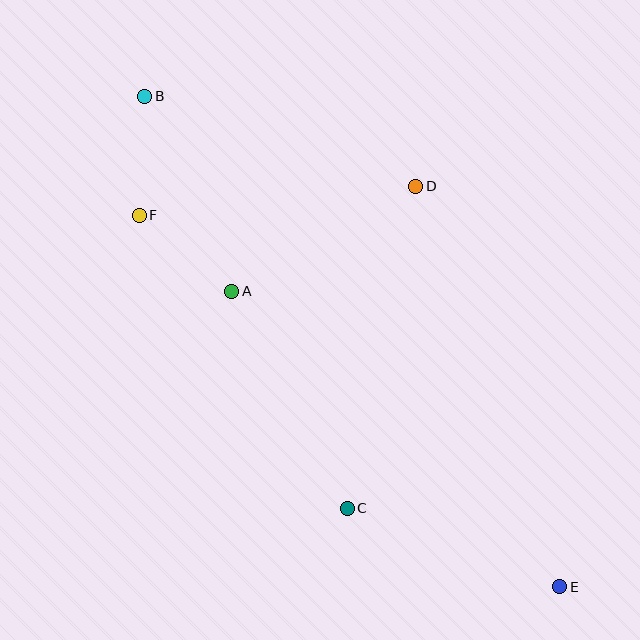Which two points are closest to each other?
Points B and F are closest to each other.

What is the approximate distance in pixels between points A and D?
The distance between A and D is approximately 212 pixels.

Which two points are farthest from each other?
Points B and E are farthest from each other.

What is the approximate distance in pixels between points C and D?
The distance between C and D is approximately 329 pixels.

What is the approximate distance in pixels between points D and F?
The distance between D and F is approximately 278 pixels.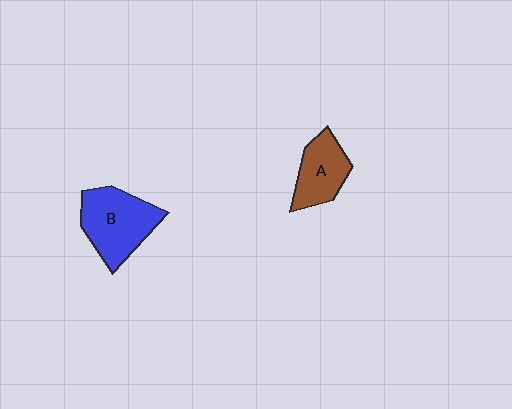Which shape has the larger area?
Shape B (blue).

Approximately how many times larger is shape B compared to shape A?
Approximately 1.5 times.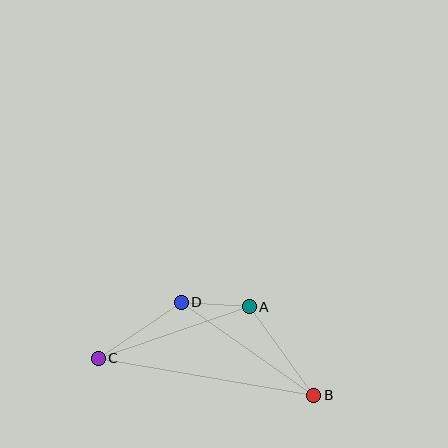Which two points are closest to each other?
Points A and D are closest to each other.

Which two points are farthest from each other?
Points B and C are farthest from each other.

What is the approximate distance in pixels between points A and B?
The distance between A and B is approximately 110 pixels.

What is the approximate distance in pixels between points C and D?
The distance between C and D is approximately 100 pixels.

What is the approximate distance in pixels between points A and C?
The distance between A and C is approximately 159 pixels.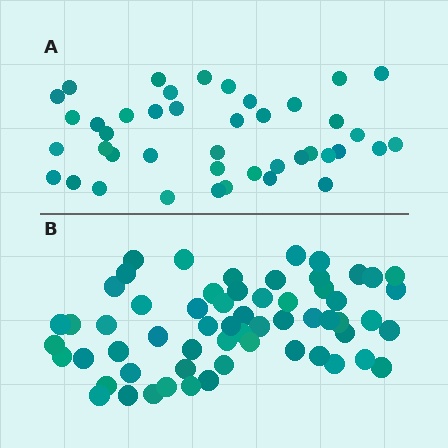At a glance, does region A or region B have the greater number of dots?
Region B (the bottom region) has more dots.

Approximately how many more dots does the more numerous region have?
Region B has approximately 20 more dots than region A.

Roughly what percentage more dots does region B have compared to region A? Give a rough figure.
About 45% more.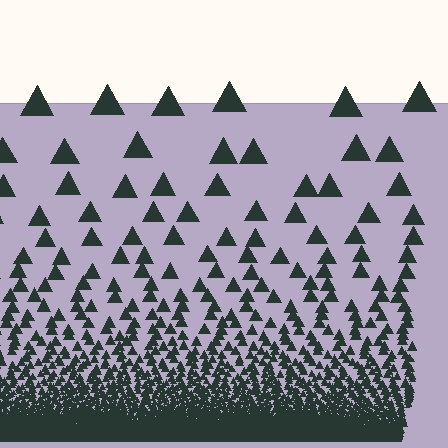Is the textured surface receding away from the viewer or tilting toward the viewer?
The surface appears to tilt toward the viewer. Texture elements get larger and sparser toward the top.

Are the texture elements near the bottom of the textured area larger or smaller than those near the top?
Smaller. The gradient is inverted — elements near the bottom are smaller and denser.